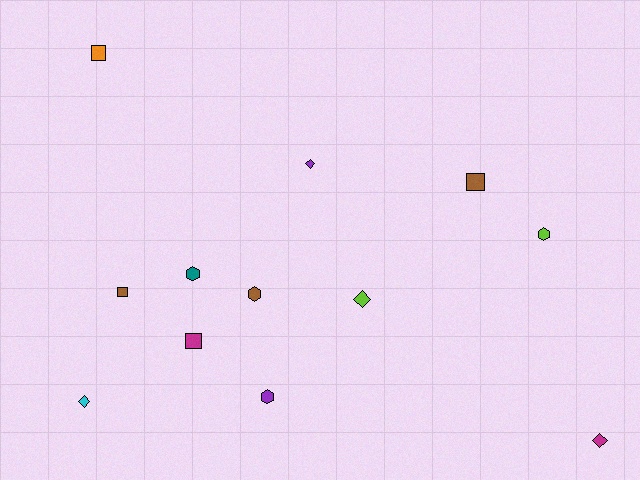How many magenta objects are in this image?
There are 2 magenta objects.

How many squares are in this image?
There are 4 squares.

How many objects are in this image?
There are 12 objects.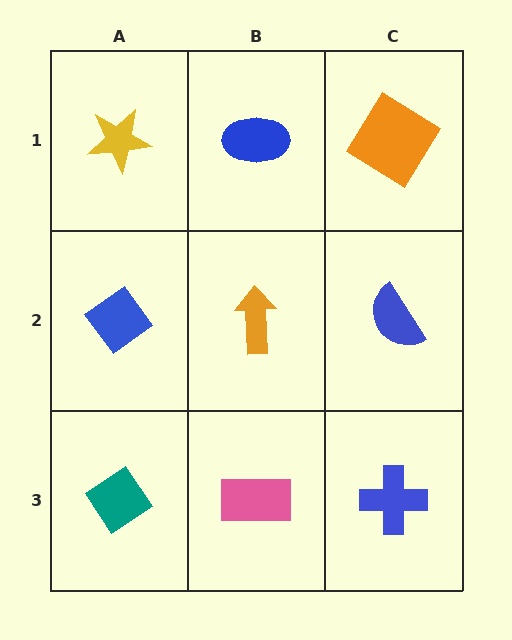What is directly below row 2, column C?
A blue cross.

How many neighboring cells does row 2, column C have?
3.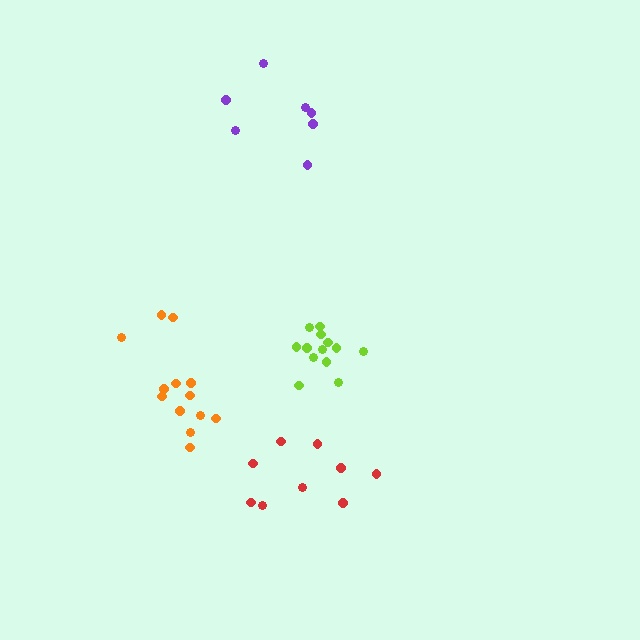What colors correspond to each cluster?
The clusters are colored: lime, orange, red, purple.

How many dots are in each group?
Group 1: 13 dots, Group 2: 13 dots, Group 3: 9 dots, Group 4: 7 dots (42 total).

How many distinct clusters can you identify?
There are 4 distinct clusters.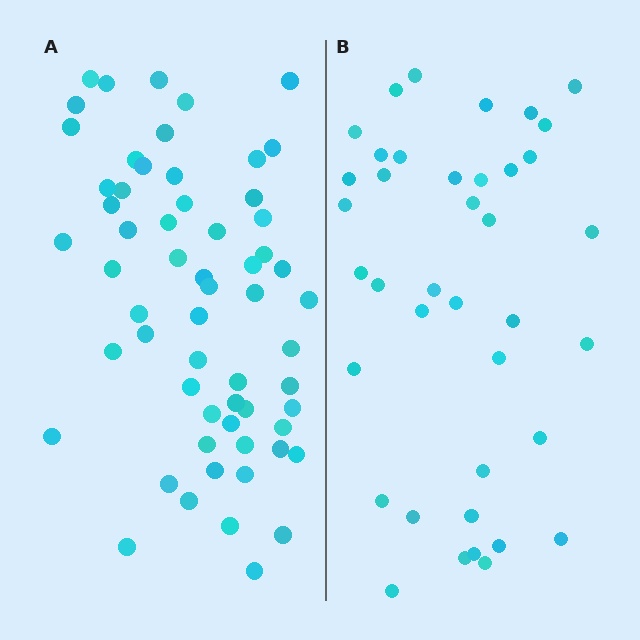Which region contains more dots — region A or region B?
Region A (the left region) has more dots.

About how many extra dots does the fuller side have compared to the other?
Region A has approximately 20 more dots than region B.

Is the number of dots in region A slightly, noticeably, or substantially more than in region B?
Region A has substantially more. The ratio is roughly 1.5 to 1.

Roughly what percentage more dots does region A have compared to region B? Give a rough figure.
About 55% more.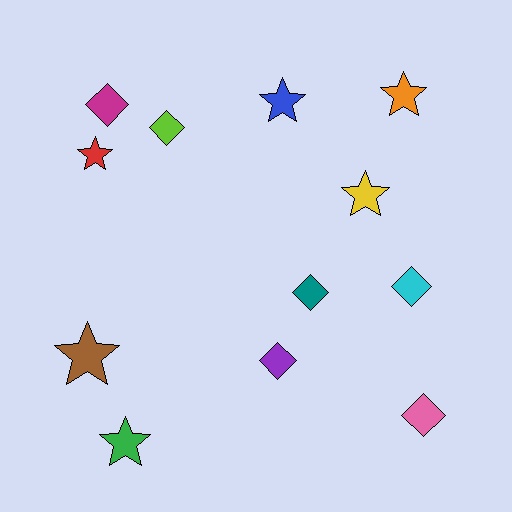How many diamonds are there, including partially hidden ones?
There are 6 diamonds.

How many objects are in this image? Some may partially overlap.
There are 12 objects.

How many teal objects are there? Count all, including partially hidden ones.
There is 1 teal object.